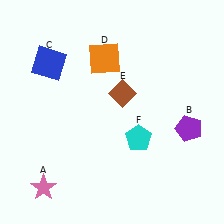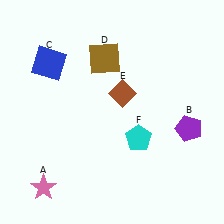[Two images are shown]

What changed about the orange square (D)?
In Image 1, D is orange. In Image 2, it changed to brown.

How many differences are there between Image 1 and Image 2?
There is 1 difference between the two images.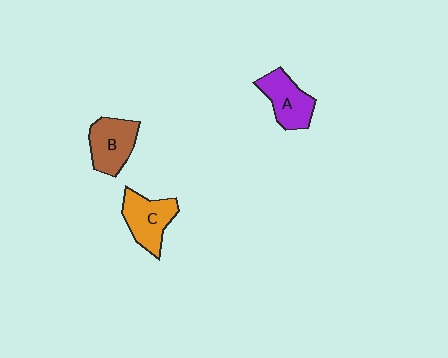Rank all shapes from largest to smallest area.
From largest to smallest: C (orange), B (brown), A (purple).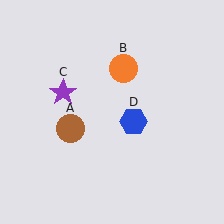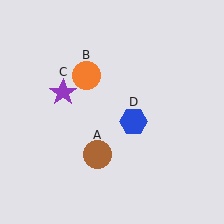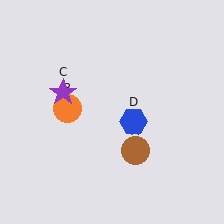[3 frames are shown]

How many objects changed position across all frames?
2 objects changed position: brown circle (object A), orange circle (object B).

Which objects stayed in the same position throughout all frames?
Purple star (object C) and blue hexagon (object D) remained stationary.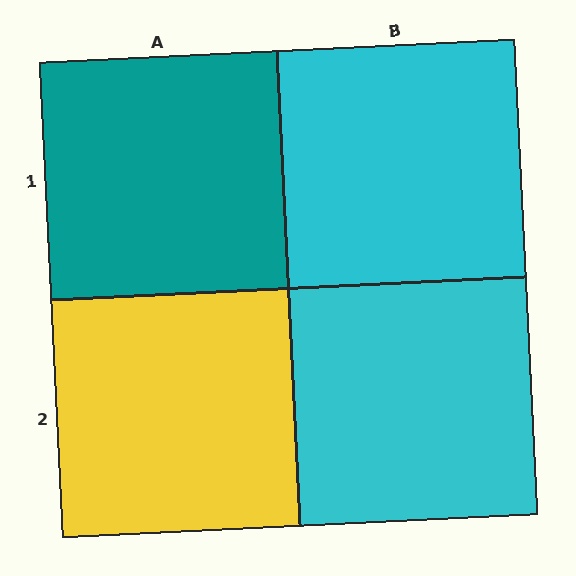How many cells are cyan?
2 cells are cyan.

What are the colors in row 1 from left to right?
Teal, cyan.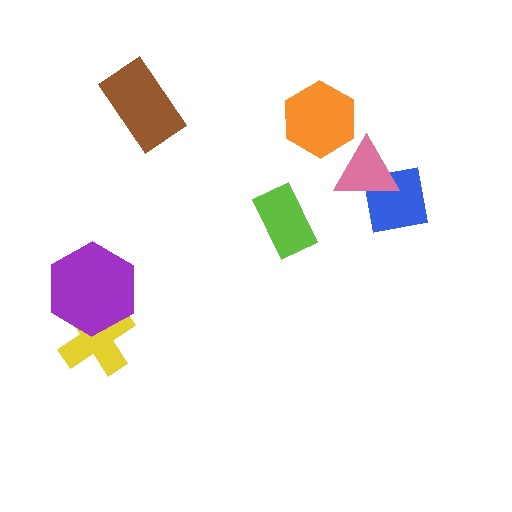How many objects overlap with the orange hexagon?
0 objects overlap with the orange hexagon.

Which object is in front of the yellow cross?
The purple hexagon is in front of the yellow cross.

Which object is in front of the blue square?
The pink triangle is in front of the blue square.